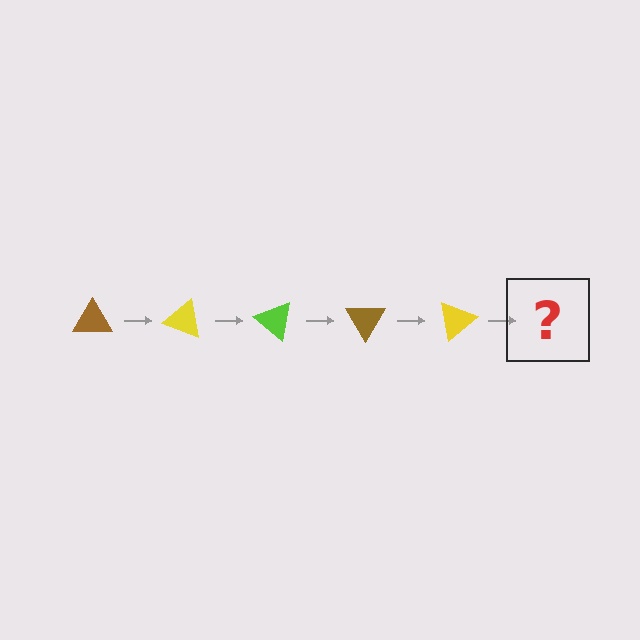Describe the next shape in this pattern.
It should be a lime triangle, rotated 100 degrees from the start.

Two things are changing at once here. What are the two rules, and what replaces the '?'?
The two rules are that it rotates 20 degrees each step and the color cycles through brown, yellow, and lime. The '?' should be a lime triangle, rotated 100 degrees from the start.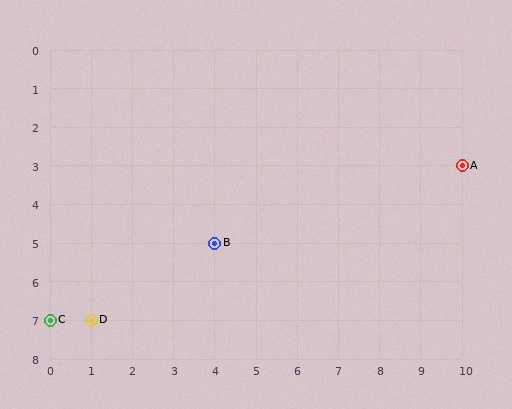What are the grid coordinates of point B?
Point B is at grid coordinates (4, 5).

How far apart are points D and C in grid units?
Points D and C are 1 column apart.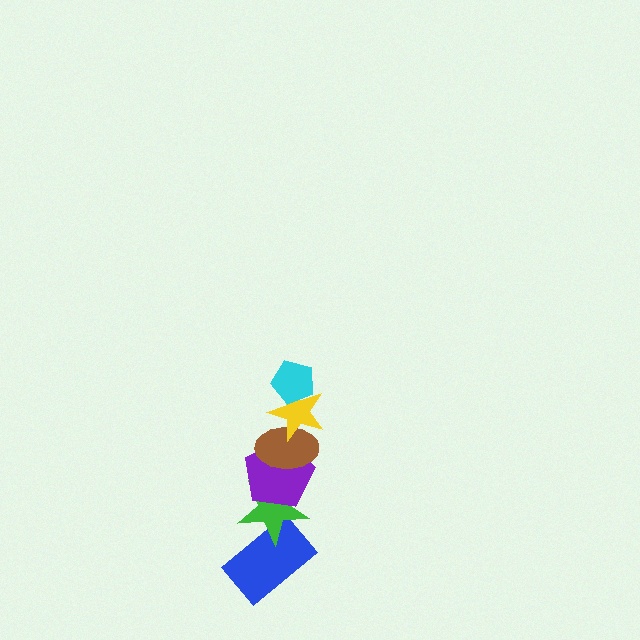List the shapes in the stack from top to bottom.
From top to bottom: the cyan pentagon, the yellow star, the brown ellipse, the purple pentagon, the green star, the blue rectangle.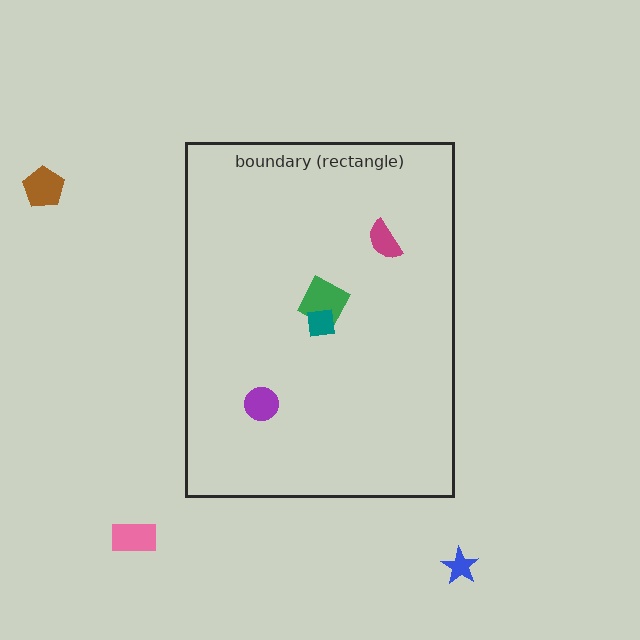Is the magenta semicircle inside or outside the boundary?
Inside.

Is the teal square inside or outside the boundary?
Inside.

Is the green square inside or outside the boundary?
Inside.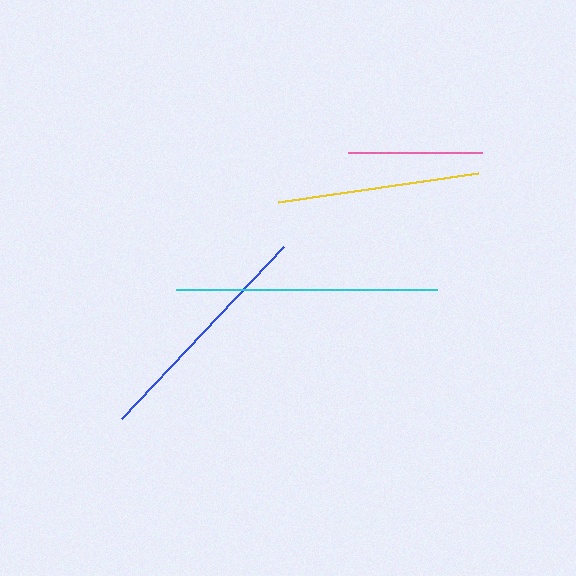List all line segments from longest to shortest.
From longest to shortest: cyan, blue, yellow, pink.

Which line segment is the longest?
The cyan line is the longest at approximately 262 pixels.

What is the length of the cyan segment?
The cyan segment is approximately 262 pixels long.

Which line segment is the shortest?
The pink line is the shortest at approximately 134 pixels.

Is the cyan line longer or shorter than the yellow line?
The cyan line is longer than the yellow line.